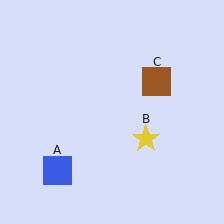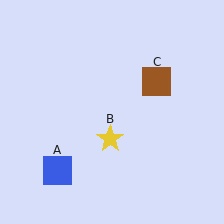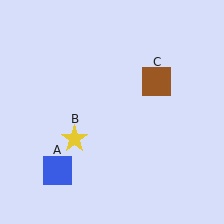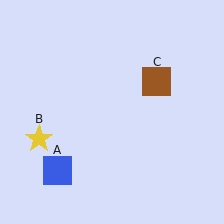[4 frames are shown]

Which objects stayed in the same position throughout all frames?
Blue square (object A) and brown square (object C) remained stationary.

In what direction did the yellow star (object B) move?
The yellow star (object B) moved left.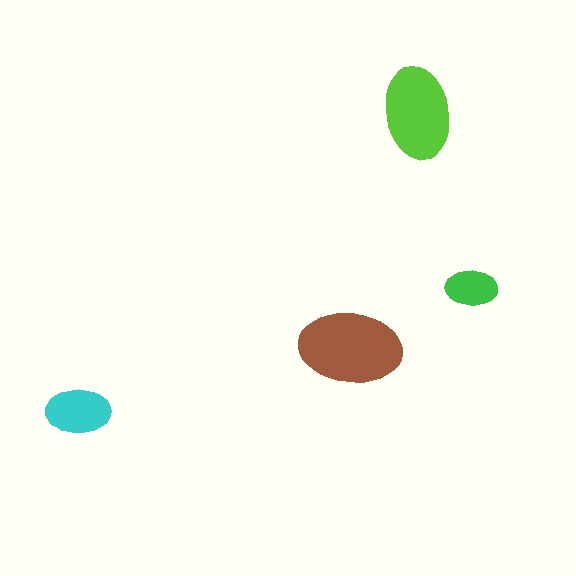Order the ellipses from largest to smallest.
the brown one, the lime one, the cyan one, the green one.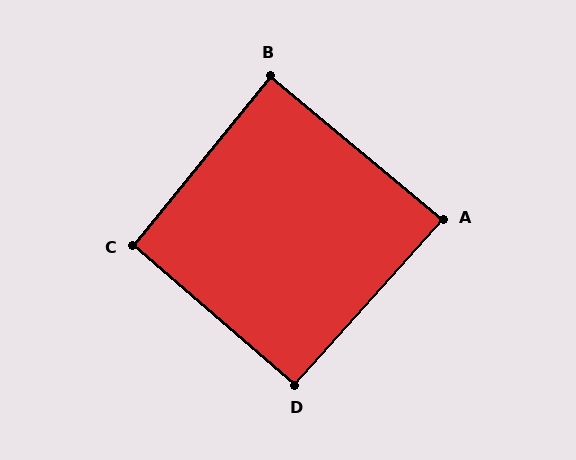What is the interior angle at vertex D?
Approximately 91 degrees (approximately right).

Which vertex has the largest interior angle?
C, at approximately 92 degrees.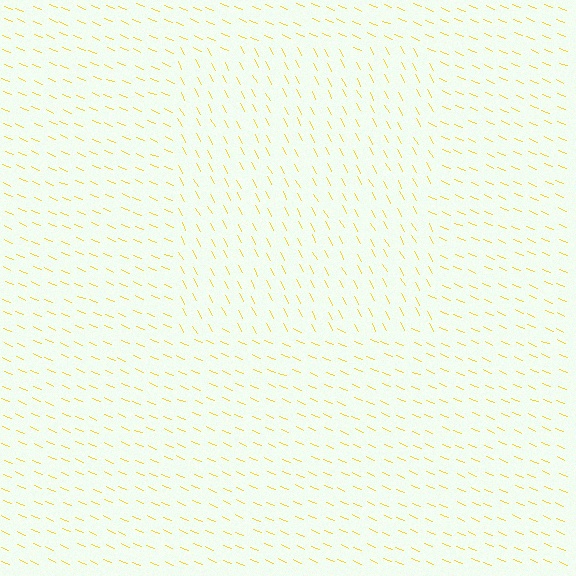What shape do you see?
I see a rectangle.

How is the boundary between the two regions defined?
The boundary is defined purely by a change in line orientation (approximately 39 degrees difference). All lines are the same color and thickness.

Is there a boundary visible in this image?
Yes, there is a texture boundary formed by a change in line orientation.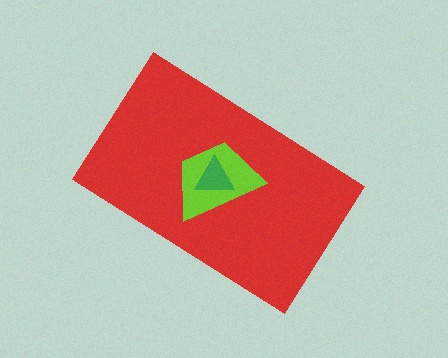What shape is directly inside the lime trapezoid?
The green triangle.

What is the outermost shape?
The red rectangle.